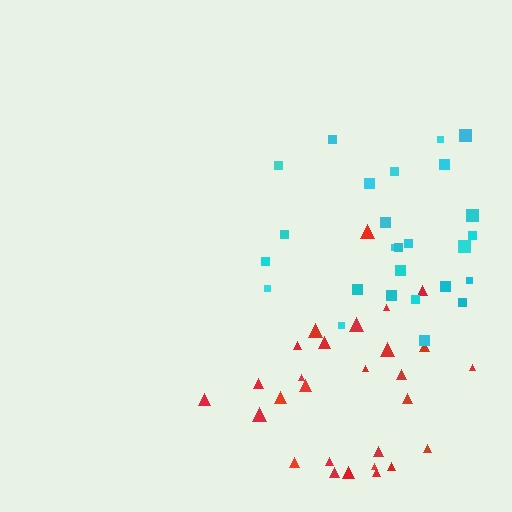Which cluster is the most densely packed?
Red.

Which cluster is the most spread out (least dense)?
Cyan.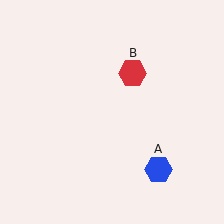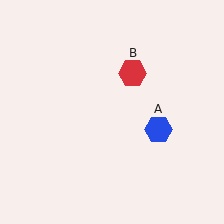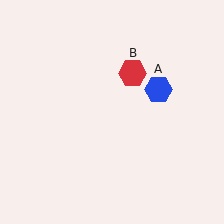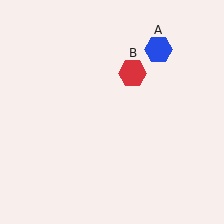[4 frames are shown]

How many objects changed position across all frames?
1 object changed position: blue hexagon (object A).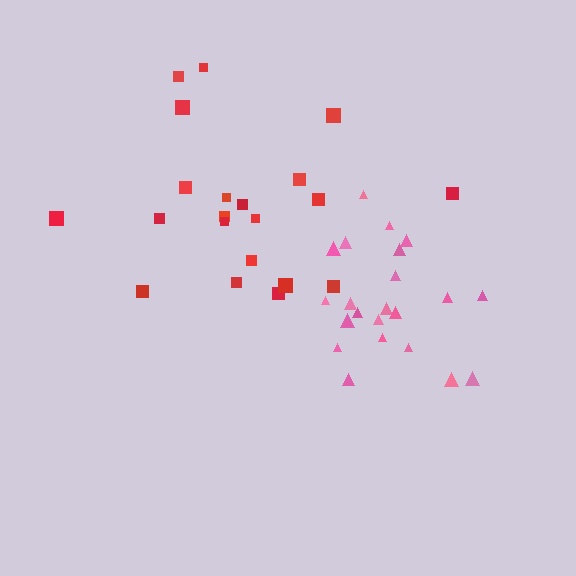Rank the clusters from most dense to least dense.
pink, red.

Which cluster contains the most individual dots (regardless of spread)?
Pink (23).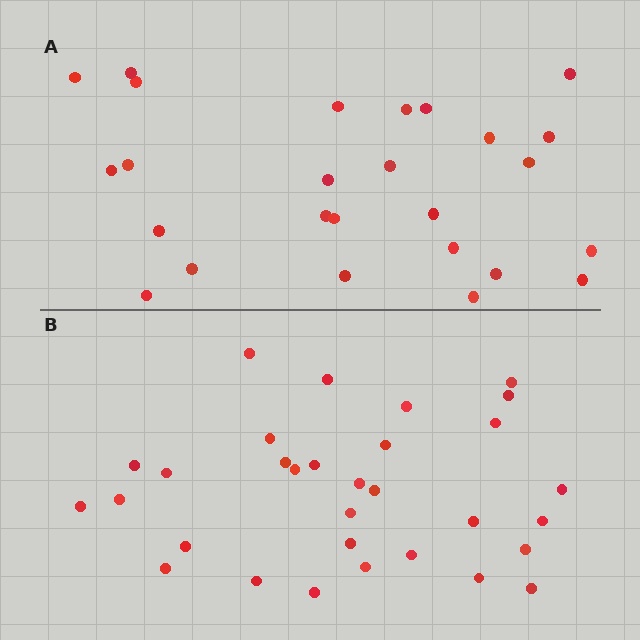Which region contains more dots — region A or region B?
Region B (the bottom region) has more dots.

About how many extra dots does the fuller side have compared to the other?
Region B has about 5 more dots than region A.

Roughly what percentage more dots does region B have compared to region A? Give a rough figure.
About 20% more.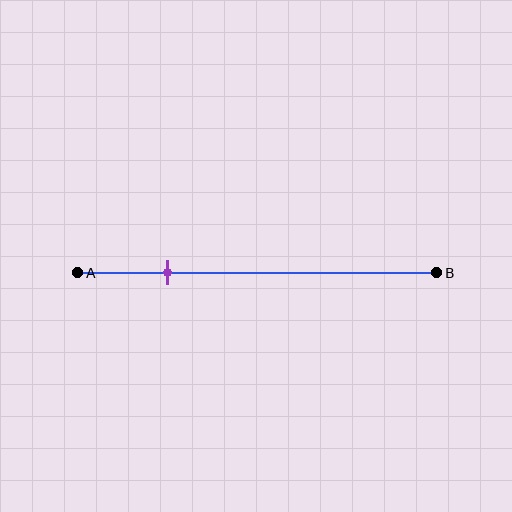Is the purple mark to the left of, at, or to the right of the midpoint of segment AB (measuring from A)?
The purple mark is to the left of the midpoint of segment AB.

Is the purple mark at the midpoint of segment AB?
No, the mark is at about 25% from A, not at the 50% midpoint.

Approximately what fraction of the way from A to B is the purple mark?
The purple mark is approximately 25% of the way from A to B.